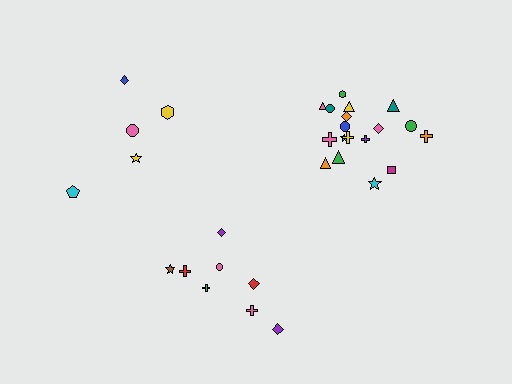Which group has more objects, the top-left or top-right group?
The top-right group.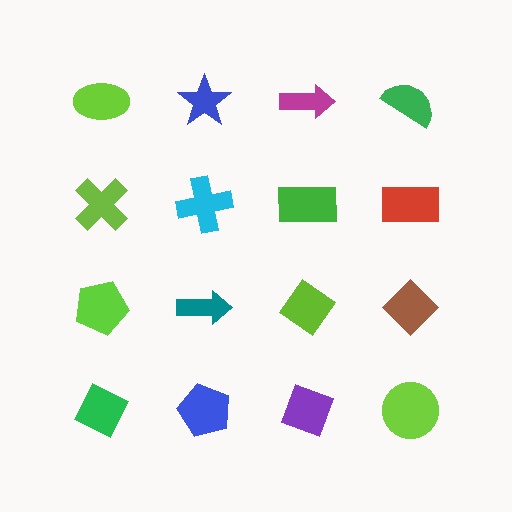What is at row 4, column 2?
A blue pentagon.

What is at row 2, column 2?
A cyan cross.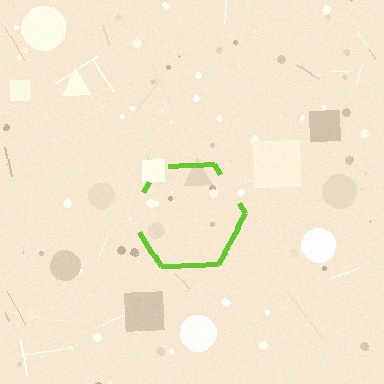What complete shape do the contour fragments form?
The contour fragments form a hexagon.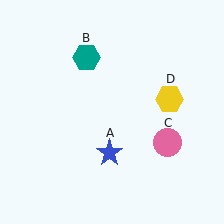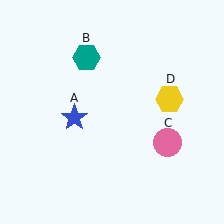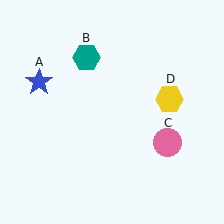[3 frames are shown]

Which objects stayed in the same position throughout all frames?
Teal hexagon (object B) and pink circle (object C) and yellow hexagon (object D) remained stationary.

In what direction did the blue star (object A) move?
The blue star (object A) moved up and to the left.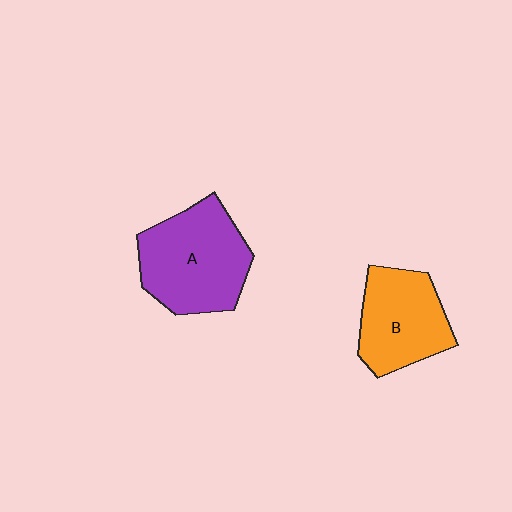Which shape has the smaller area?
Shape B (orange).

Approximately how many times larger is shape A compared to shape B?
Approximately 1.3 times.